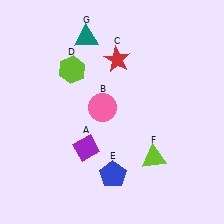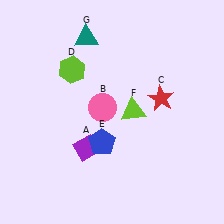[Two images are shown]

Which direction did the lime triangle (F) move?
The lime triangle (F) moved up.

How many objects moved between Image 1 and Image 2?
3 objects moved between the two images.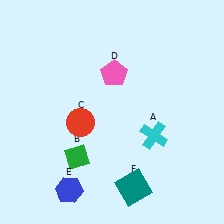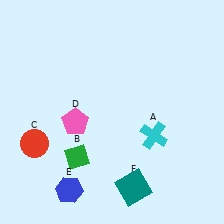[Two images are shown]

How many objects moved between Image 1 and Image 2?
2 objects moved between the two images.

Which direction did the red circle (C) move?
The red circle (C) moved left.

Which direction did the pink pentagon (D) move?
The pink pentagon (D) moved down.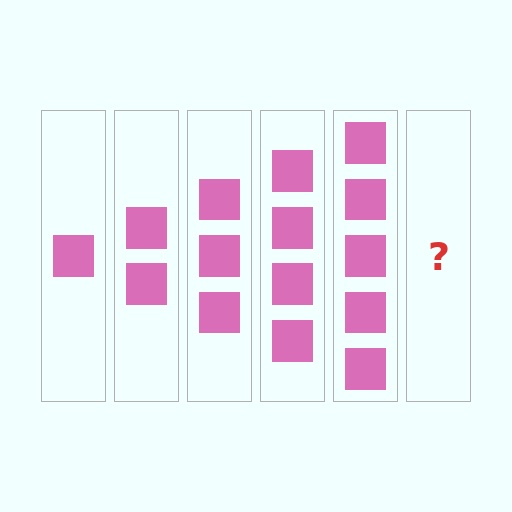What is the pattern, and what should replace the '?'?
The pattern is that each step adds one more square. The '?' should be 6 squares.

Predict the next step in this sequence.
The next step is 6 squares.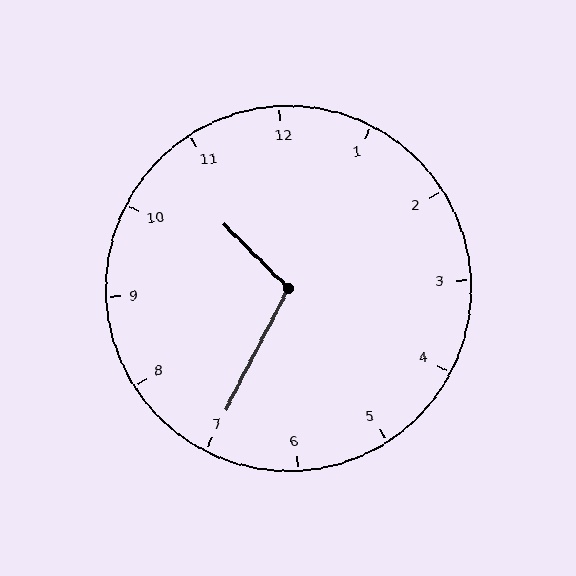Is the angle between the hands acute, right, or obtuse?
It is obtuse.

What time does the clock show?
10:35.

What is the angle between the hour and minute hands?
Approximately 108 degrees.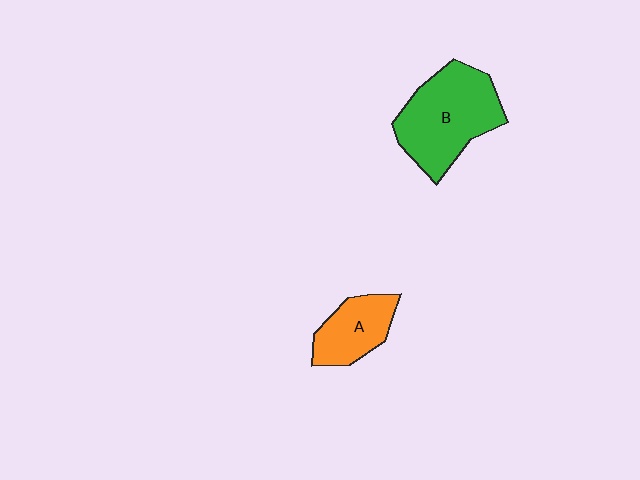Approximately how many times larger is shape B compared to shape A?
Approximately 1.8 times.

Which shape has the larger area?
Shape B (green).